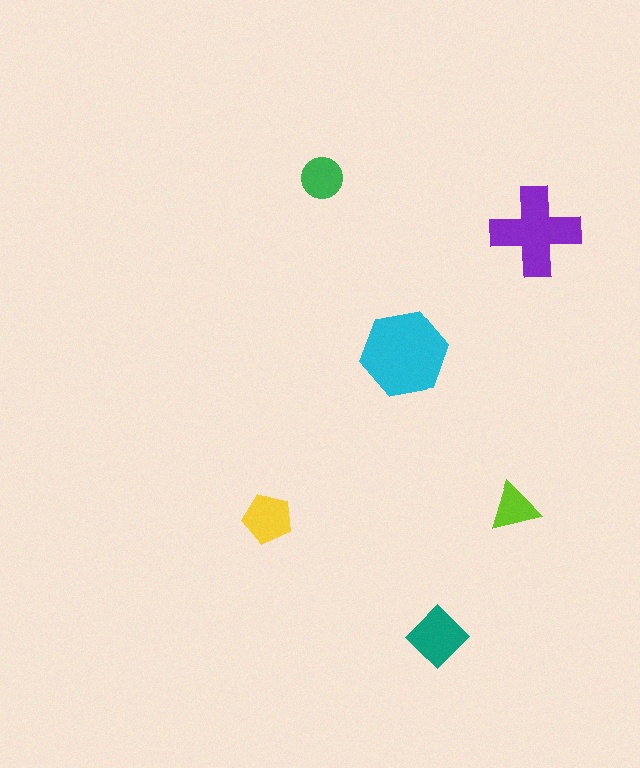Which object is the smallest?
The lime triangle.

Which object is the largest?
The cyan hexagon.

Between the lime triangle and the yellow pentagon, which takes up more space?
The yellow pentagon.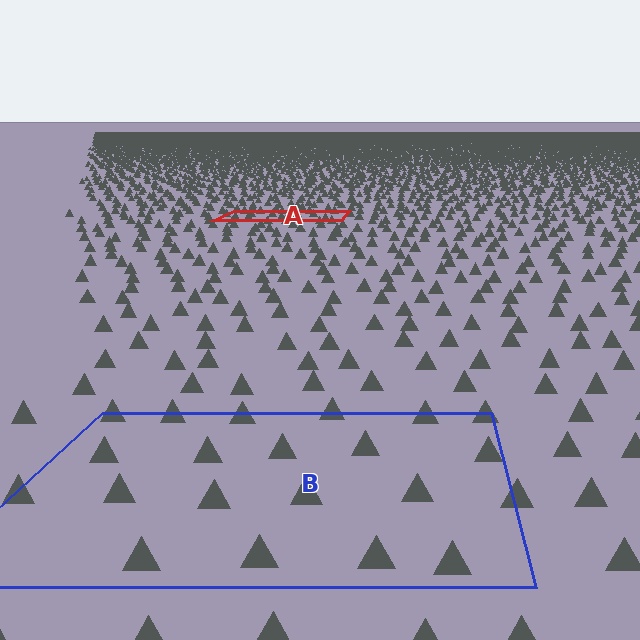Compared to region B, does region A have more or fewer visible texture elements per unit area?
Region A has more texture elements per unit area — they are packed more densely because it is farther away.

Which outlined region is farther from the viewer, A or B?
Region A is farther from the viewer — the texture elements inside it appear smaller and more densely packed.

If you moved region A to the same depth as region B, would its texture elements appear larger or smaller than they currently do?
They would appear larger. At a closer depth, the same texture elements are projected at a bigger on-screen size.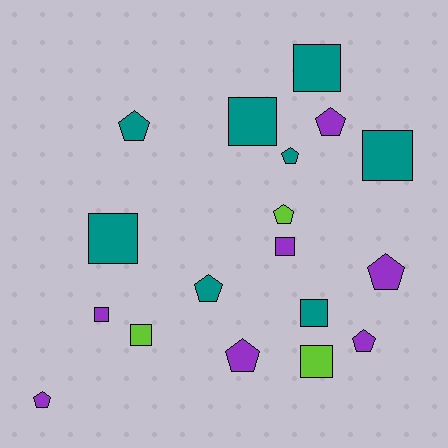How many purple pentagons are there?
There are 5 purple pentagons.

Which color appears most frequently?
Teal, with 8 objects.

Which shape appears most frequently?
Square, with 9 objects.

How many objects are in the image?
There are 18 objects.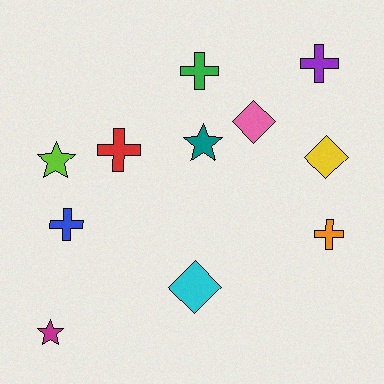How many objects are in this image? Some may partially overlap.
There are 11 objects.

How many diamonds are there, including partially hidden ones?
There are 3 diamonds.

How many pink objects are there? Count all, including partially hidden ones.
There is 1 pink object.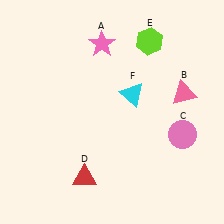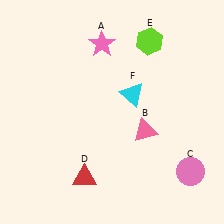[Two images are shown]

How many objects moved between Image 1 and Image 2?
2 objects moved between the two images.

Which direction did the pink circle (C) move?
The pink circle (C) moved down.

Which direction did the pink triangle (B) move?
The pink triangle (B) moved left.